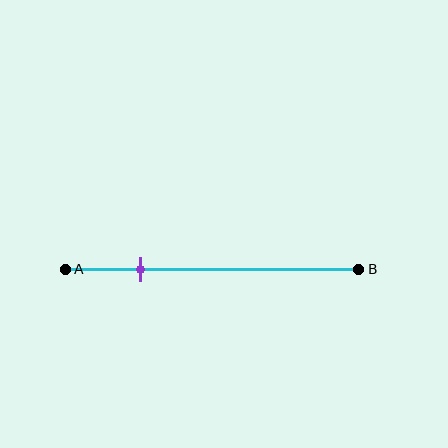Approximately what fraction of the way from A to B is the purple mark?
The purple mark is approximately 25% of the way from A to B.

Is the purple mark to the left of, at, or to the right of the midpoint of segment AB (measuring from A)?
The purple mark is to the left of the midpoint of segment AB.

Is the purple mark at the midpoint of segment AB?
No, the mark is at about 25% from A, not at the 50% midpoint.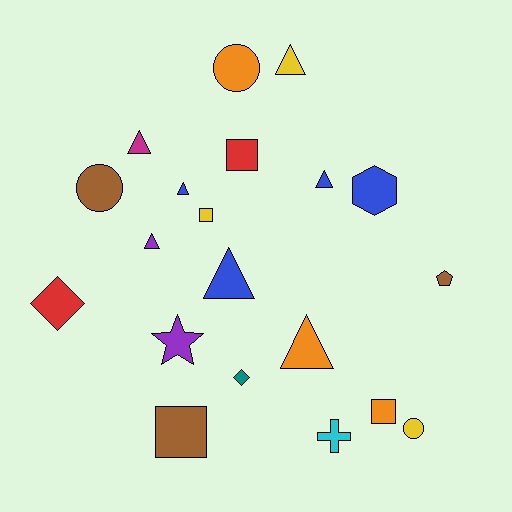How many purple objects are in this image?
There are 2 purple objects.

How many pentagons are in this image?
There is 1 pentagon.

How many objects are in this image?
There are 20 objects.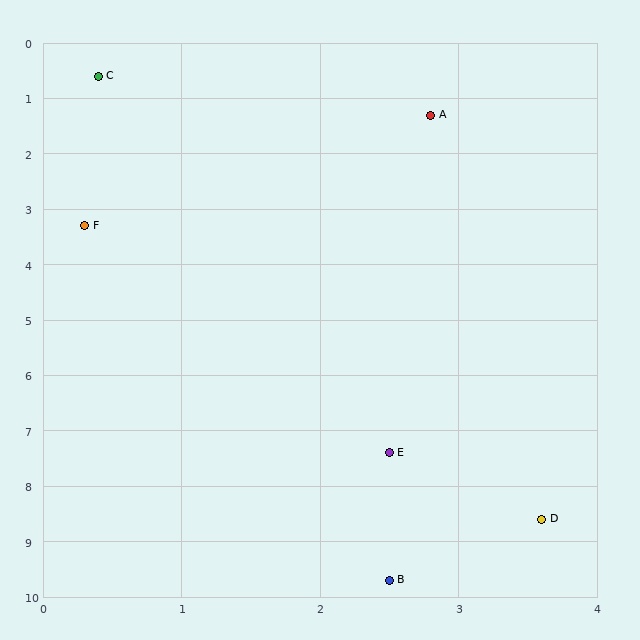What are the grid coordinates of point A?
Point A is at approximately (2.8, 1.3).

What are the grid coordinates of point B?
Point B is at approximately (2.5, 9.7).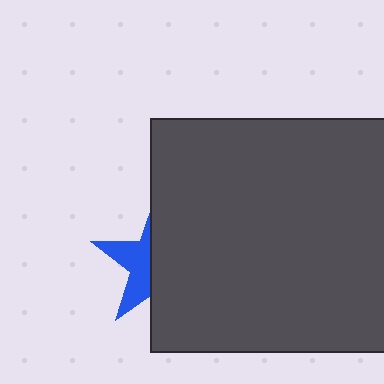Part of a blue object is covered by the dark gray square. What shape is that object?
It is a star.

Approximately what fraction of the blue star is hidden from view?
Roughly 62% of the blue star is hidden behind the dark gray square.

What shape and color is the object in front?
The object in front is a dark gray square.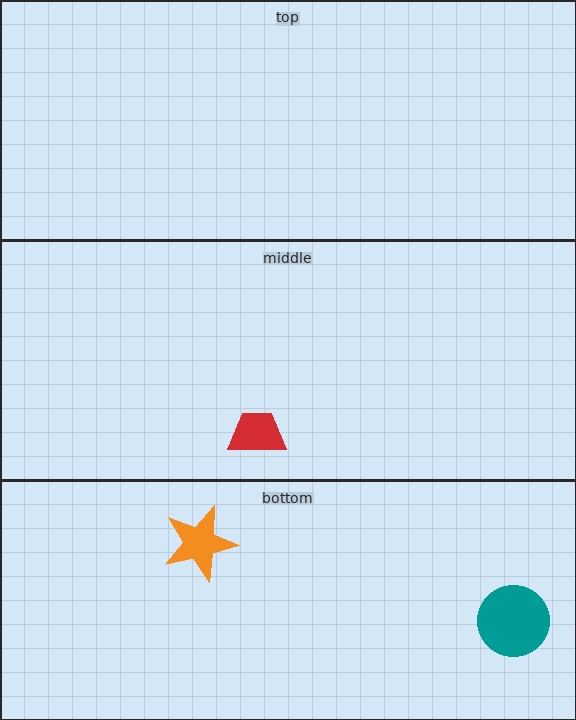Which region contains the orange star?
The bottom region.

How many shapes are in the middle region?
1.